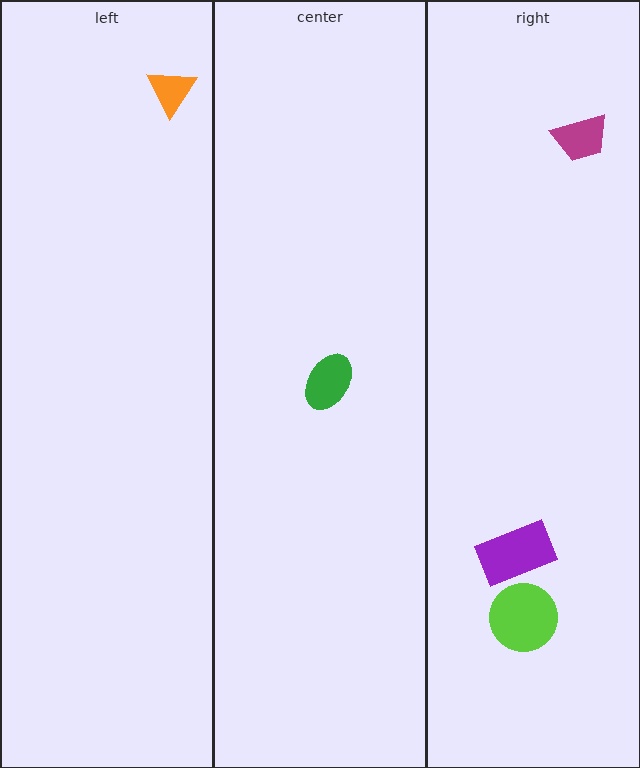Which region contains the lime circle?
The right region.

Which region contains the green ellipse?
The center region.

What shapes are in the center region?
The green ellipse.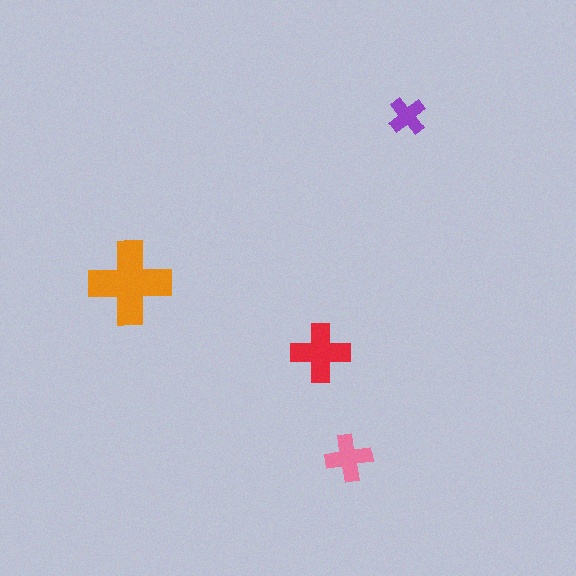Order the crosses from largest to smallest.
the orange one, the red one, the pink one, the purple one.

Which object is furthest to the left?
The orange cross is leftmost.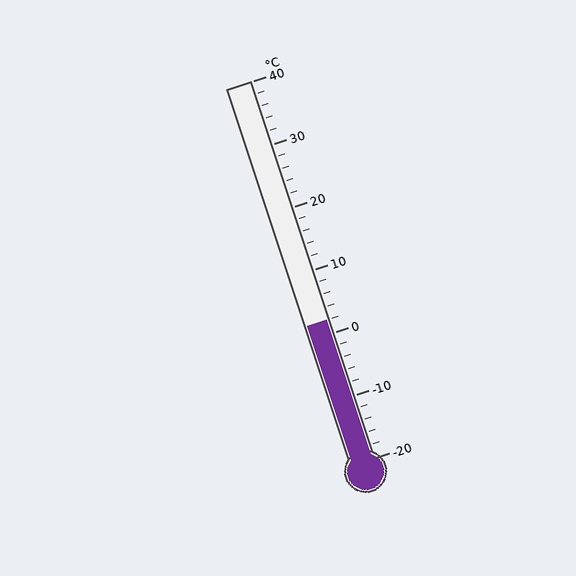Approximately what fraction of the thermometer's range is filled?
The thermometer is filled to approximately 35% of its range.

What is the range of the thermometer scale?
The thermometer scale ranges from -20°C to 40°C.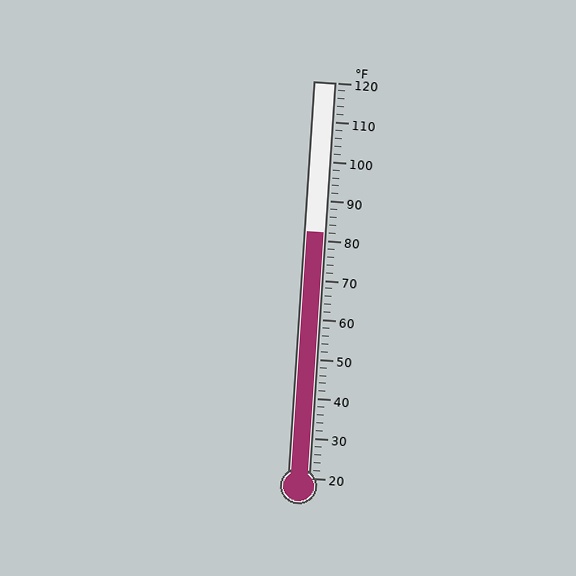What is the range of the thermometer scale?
The thermometer scale ranges from 20°F to 120°F.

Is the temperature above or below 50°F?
The temperature is above 50°F.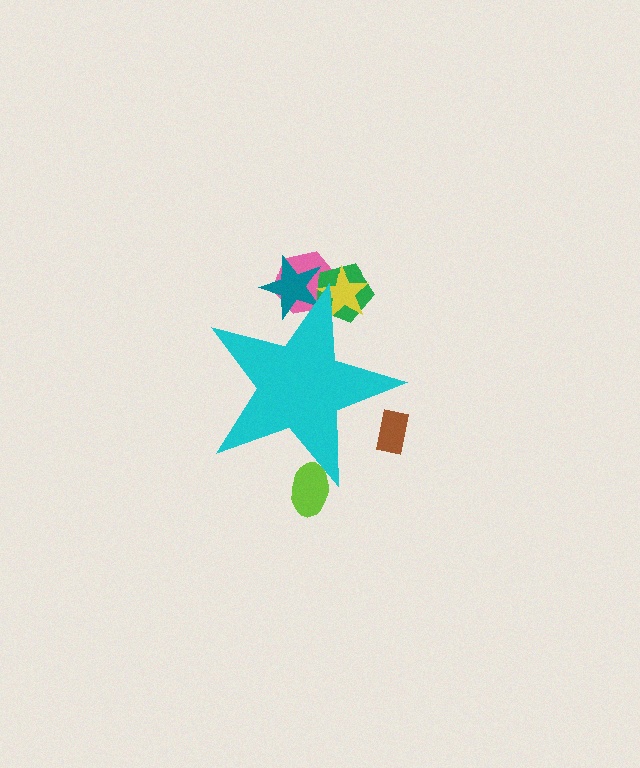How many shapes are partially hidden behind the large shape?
6 shapes are partially hidden.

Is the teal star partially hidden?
Yes, the teal star is partially hidden behind the cyan star.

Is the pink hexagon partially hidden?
Yes, the pink hexagon is partially hidden behind the cyan star.